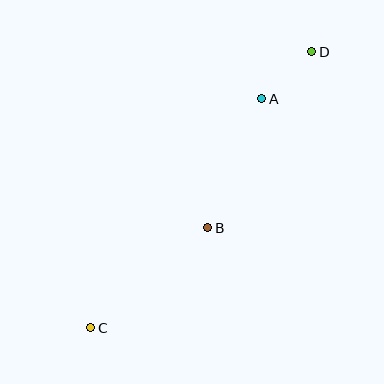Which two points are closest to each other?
Points A and D are closest to each other.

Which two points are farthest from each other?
Points C and D are farthest from each other.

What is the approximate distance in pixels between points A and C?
The distance between A and C is approximately 286 pixels.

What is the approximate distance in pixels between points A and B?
The distance between A and B is approximately 140 pixels.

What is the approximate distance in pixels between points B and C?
The distance between B and C is approximately 154 pixels.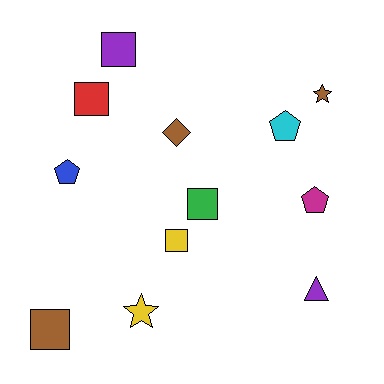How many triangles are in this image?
There is 1 triangle.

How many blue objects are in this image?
There is 1 blue object.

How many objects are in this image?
There are 12 objects.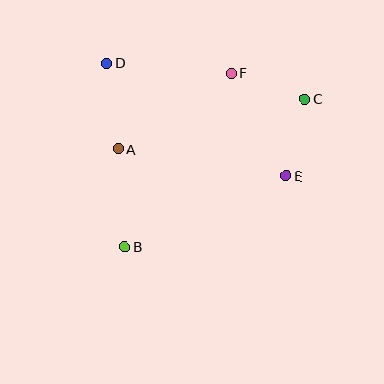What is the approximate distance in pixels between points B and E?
The distance between B and E is approximately 176 pixels.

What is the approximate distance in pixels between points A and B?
The distance between A and B is approximately 98 pixels.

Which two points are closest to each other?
Points C and F are closest to each other.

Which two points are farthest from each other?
Points B and C are farthest from each other.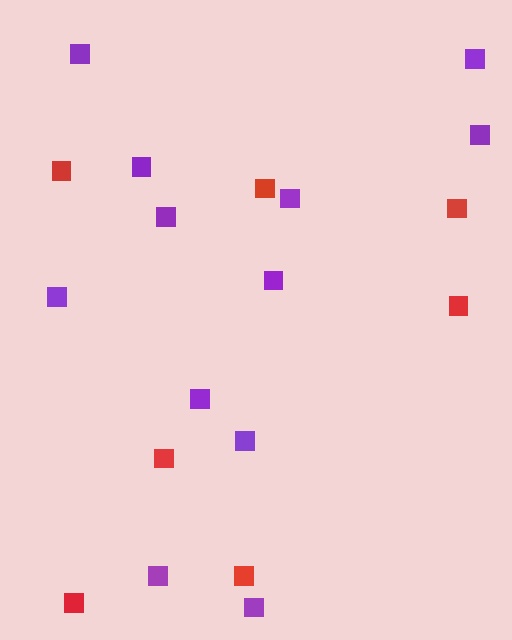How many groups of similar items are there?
There are 2 groups: one group of red squares (7) and one group of purple squares (12).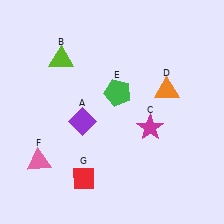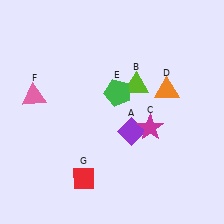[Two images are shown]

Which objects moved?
The objects that moved are: the purple diamond (A), the lime triangle (B), the pink triangle (F).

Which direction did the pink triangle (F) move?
The pink triangle (F) moved up.